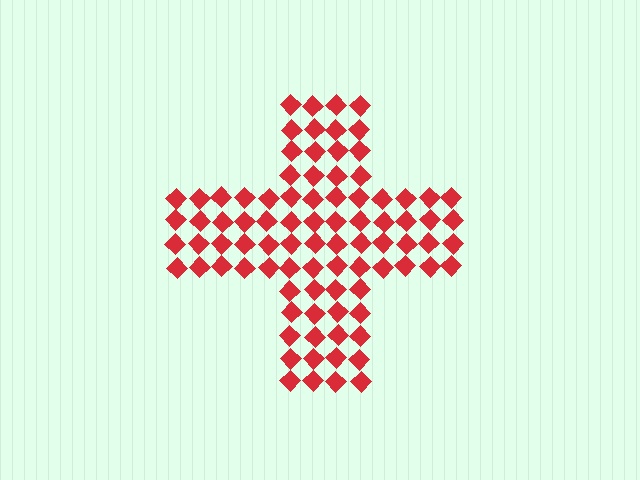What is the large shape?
The large shape is a cross.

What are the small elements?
The small elements are diamonds.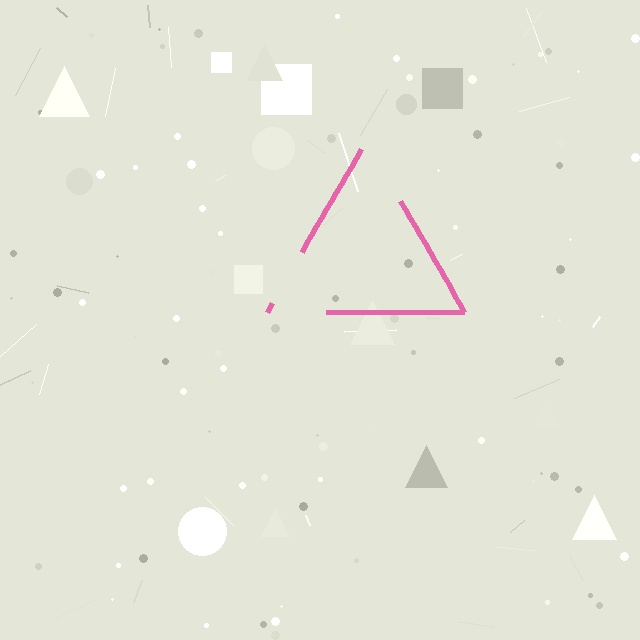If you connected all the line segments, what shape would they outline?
They would outline a triangle.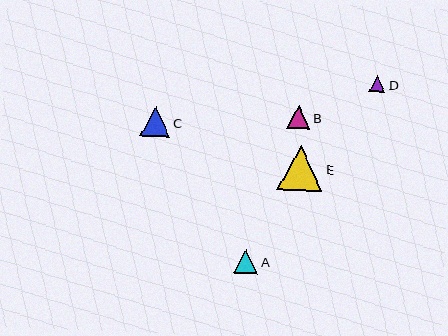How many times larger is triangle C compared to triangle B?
Triangle C is approximately 1.3 times the size of triangle B.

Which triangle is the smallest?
Triangle D is the smallest with a size of approximately 16 pixels.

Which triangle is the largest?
Triangle E is the largest with a size of approximately 45 pixels.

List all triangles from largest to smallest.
From largest to smallest: E, C, A, B, D.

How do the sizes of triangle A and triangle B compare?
Triangle A and triangle B are approximately the same size.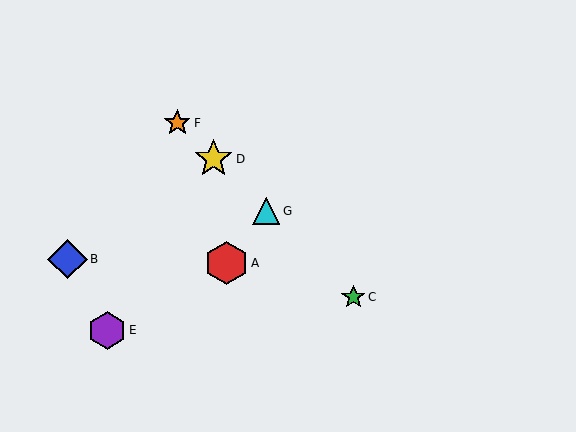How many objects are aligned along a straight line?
4 objects (C, D, F, G) are aligned along a straight line.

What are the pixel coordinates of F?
Object F is at (177, 123).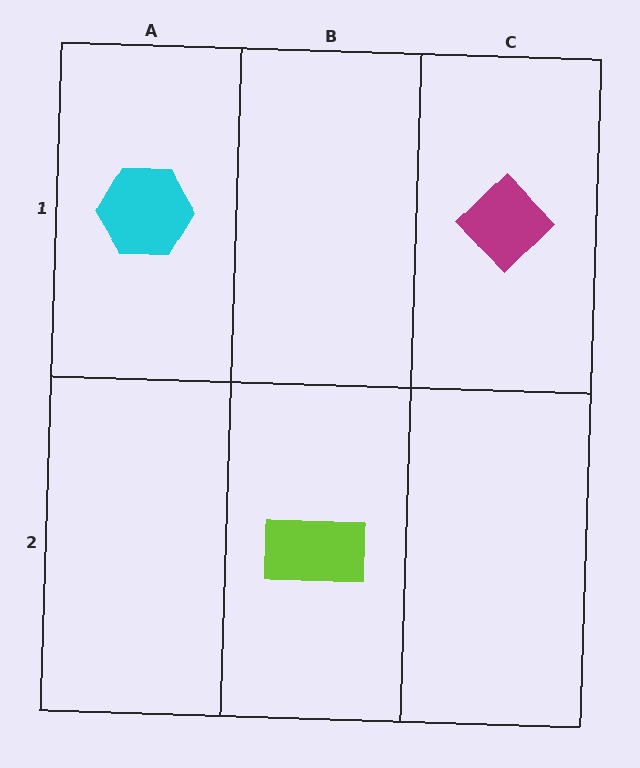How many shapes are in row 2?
1 shape.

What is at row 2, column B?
A lime rectangle.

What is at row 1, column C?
A magenta diamond.